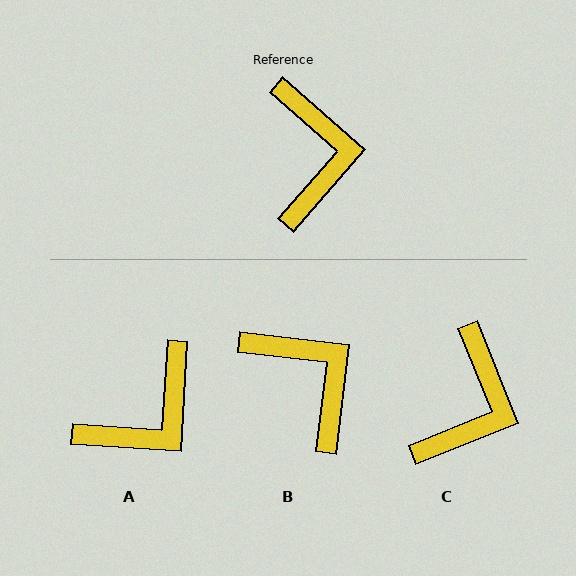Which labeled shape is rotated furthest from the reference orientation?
A, about 52 degrees away.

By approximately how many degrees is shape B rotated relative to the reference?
Approximately 34 degrees counter-clockwise.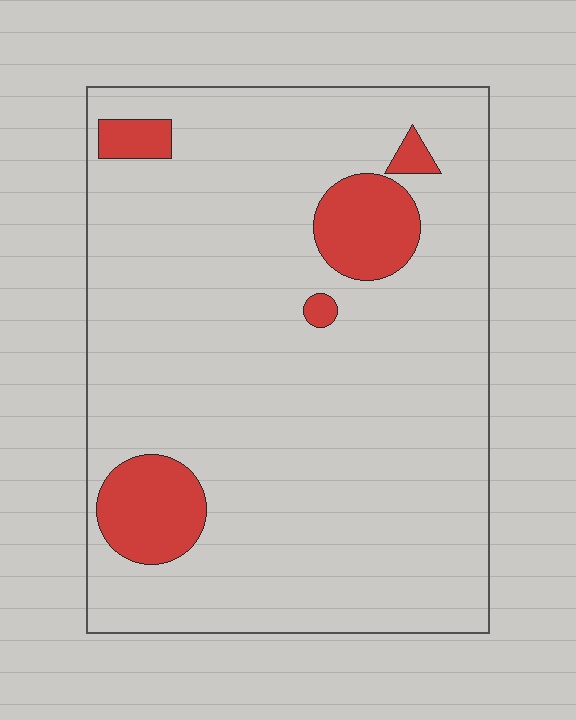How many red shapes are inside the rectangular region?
5.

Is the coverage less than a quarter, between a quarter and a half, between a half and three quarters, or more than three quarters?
Less than a quarter.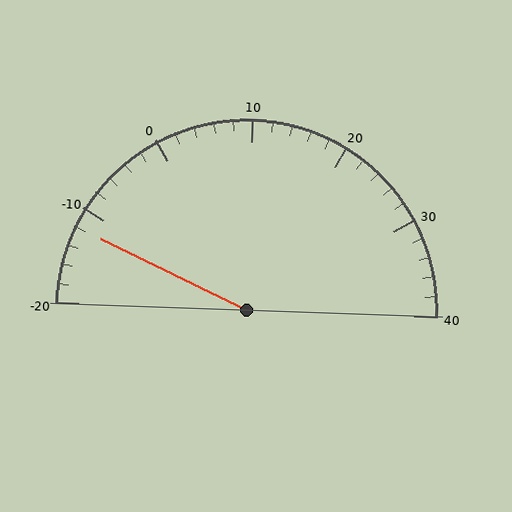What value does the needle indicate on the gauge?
The needle indicates approximately -12.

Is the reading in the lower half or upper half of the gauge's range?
The reading is in the lower half of the range (-20 to 40).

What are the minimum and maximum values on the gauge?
The gauge ranges from -20 to 40.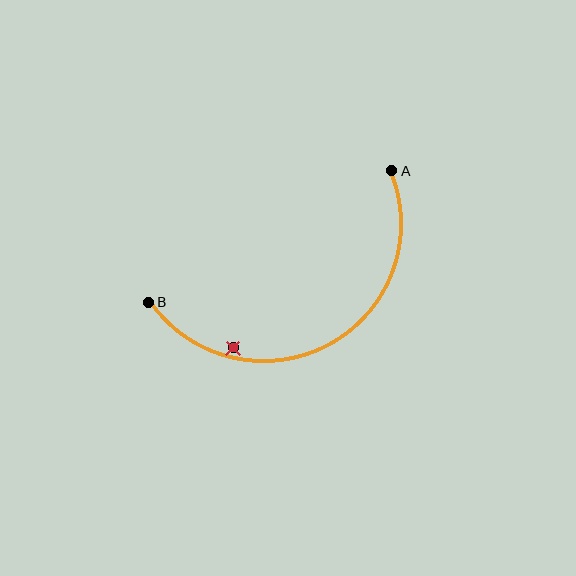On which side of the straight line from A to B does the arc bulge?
The arc bulges below the straight line connecting A and B.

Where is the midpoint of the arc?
The arc midpoint is the point on the curve farthest from the straight line joining A and B. It sits below that line.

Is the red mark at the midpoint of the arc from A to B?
No — the red mark does not lie on the arc at all. It sits slightly inside the curve.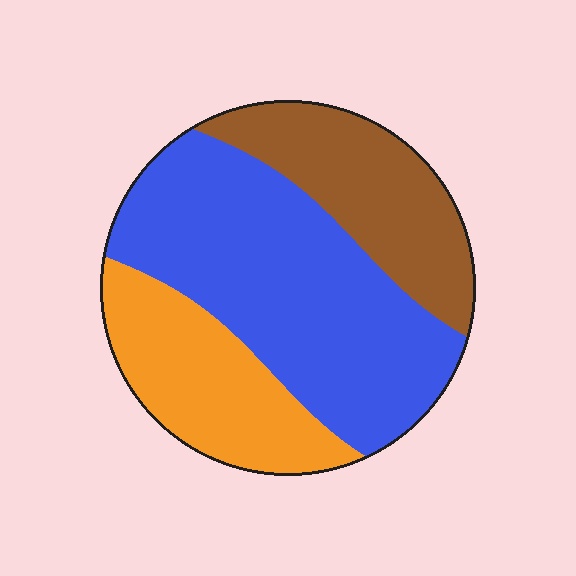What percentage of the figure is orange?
Orange covers about 25% of the figure.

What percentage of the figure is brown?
Brown covers 25% of the figure.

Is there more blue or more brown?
Blue.